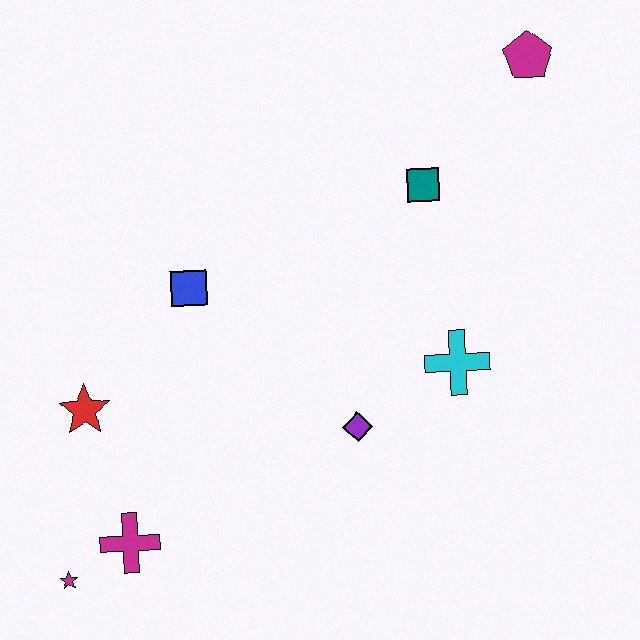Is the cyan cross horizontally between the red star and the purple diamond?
No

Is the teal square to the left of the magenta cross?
No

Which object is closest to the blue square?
The red star is closest to the blue square.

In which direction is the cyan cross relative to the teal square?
The cyan cross is below the teal square.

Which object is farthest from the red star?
The magenta pentagon is farthest from the red star.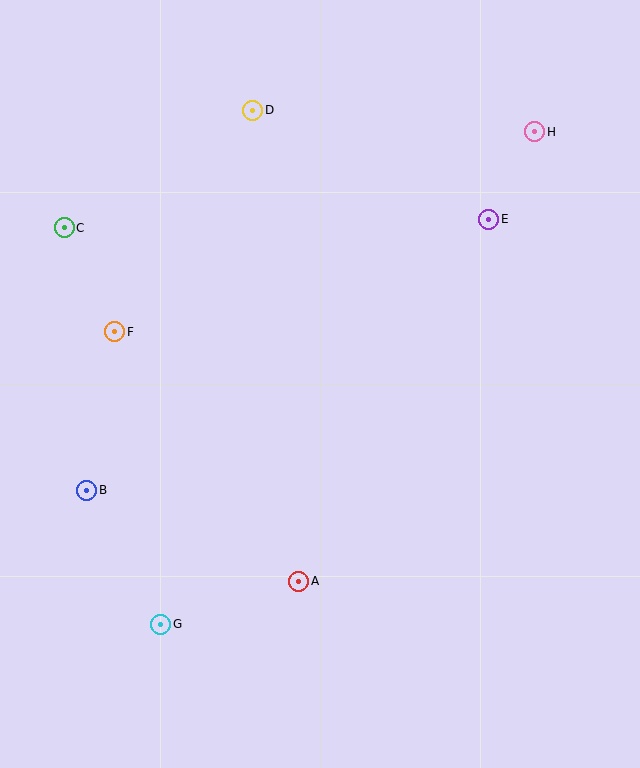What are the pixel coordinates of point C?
Point C is at (64, 228).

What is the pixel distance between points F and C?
The distance between F and C is 115 pixels.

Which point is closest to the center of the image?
Point A at (299, 581) is closest to the center.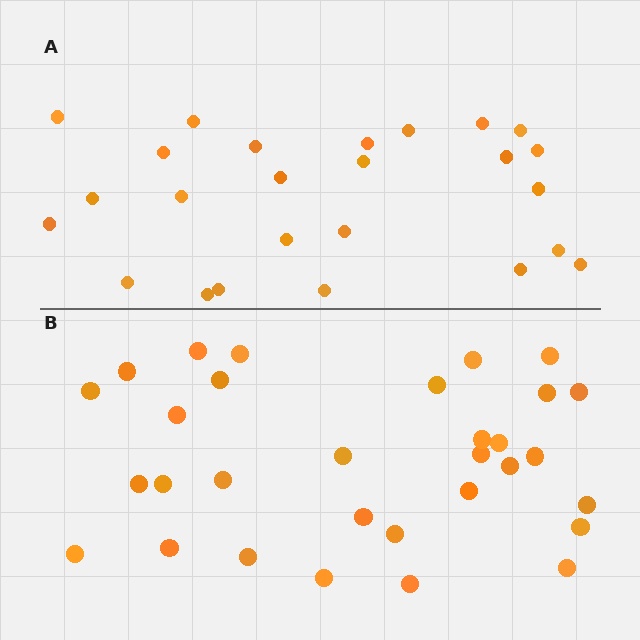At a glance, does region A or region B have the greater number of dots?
Region B (the bottom region) has more dots.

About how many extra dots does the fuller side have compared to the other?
Region B has about 6 more dots than region A.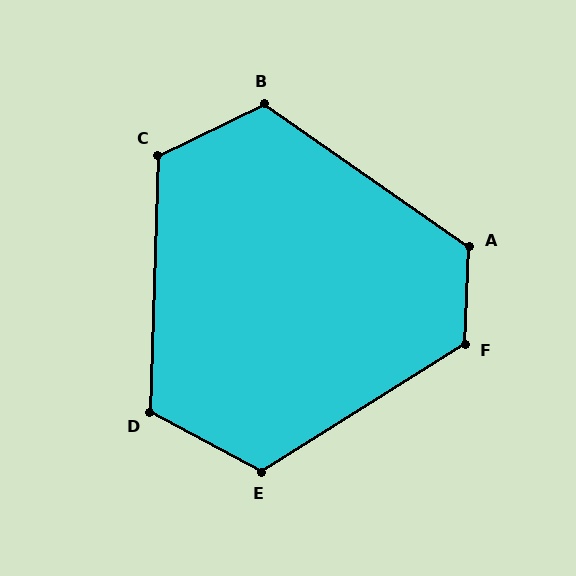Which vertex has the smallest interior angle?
D, at approximately 116 degrees.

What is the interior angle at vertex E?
Approximately 120 degrees (obtuse).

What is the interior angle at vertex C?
Approximately 118 degrees (obtuse).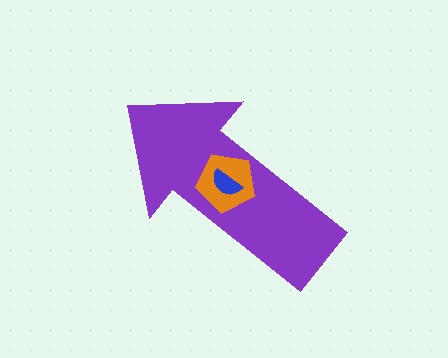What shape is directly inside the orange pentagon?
The blue semicircle.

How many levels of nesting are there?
3.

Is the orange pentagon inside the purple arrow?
Yes.